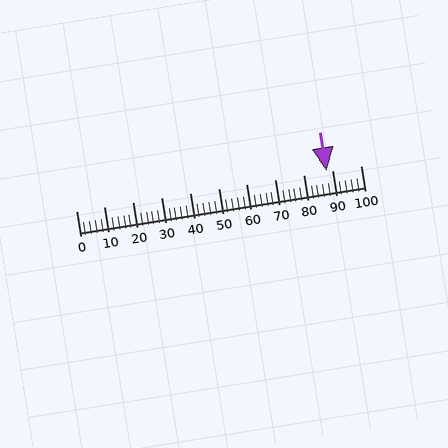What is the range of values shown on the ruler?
The ruler shows values from 0 to 100.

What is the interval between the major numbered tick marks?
The major tick marks are spaced 10 units apart.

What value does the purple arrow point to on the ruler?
The purple arrow points to approximately 88.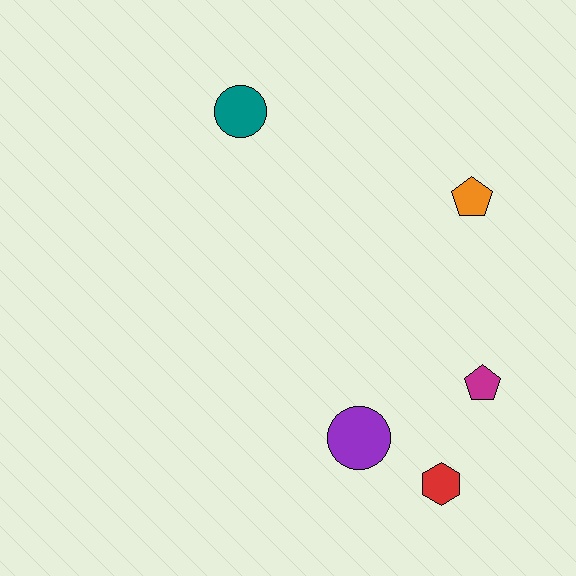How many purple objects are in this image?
There is 1 purple object.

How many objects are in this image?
There are 5 objects.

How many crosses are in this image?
There are no crosses.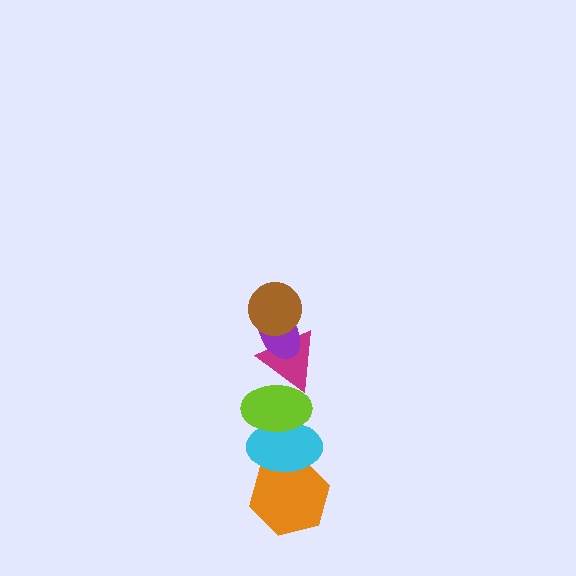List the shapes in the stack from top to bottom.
From top to bottom: the brown circle, the purple ellipse, the magenta triangle, the lime ellipse, the cyan ellipse, the orange hexagon.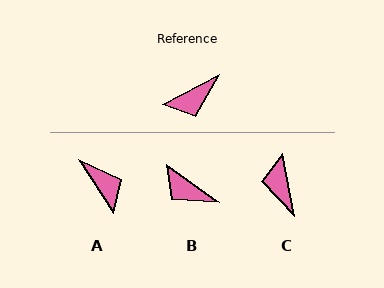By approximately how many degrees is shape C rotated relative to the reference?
Approximately 107 degrees clockwise.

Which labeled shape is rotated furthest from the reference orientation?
C, about 107 degrees away.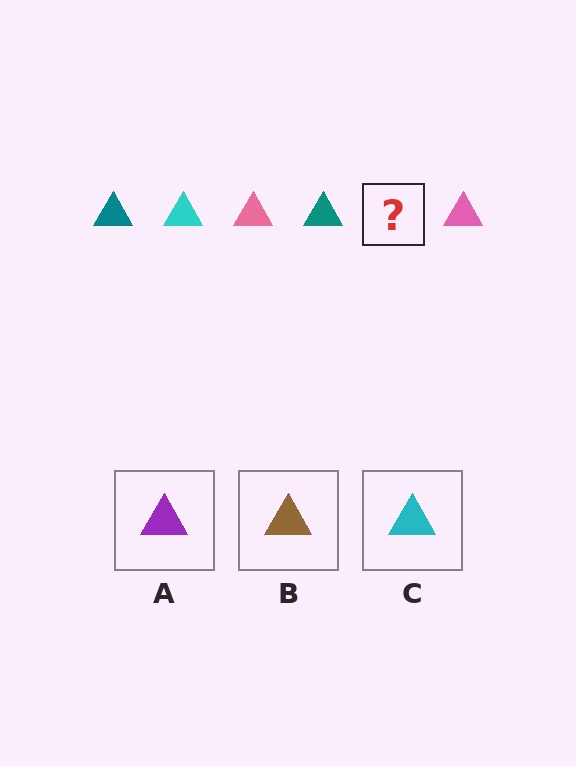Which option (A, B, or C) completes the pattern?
C.